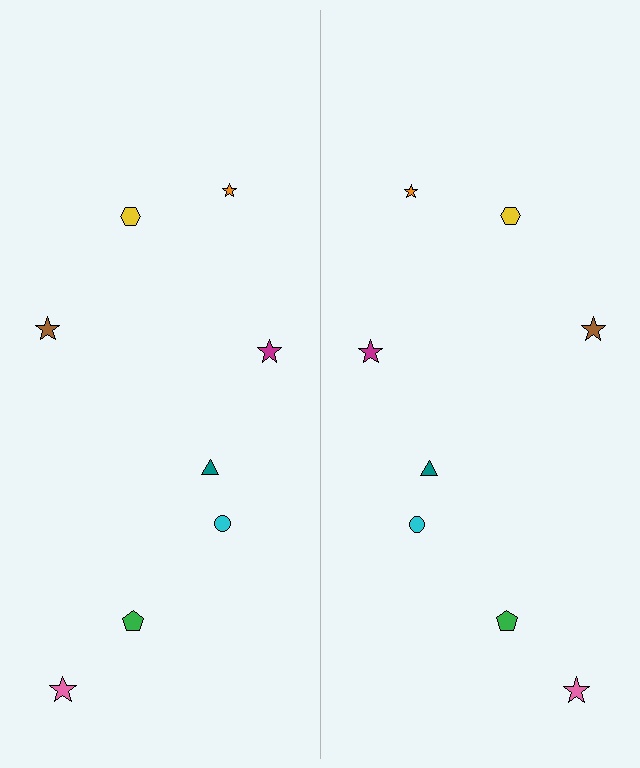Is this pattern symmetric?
Yes, this pattern has bilateral (reflection) symmetry.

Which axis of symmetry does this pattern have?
The pattern has a vertical axis of symmetry running through the center of the image.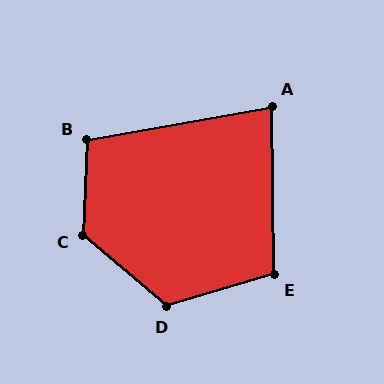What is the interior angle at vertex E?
Approximately 105 degrees (obtuse).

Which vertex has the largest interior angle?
C, at approximately 128 degrees.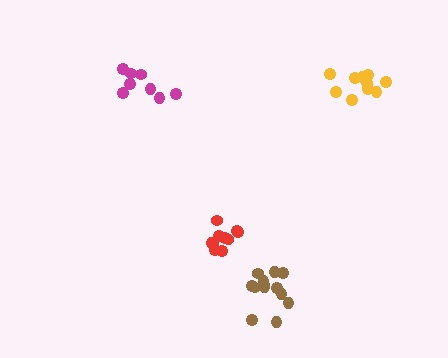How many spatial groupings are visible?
There are 4 spatial groupings.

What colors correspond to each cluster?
The clusters are colored: magenta, brown, red, yellow.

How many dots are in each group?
Group 1: 8 dots, Group 2: 13 dots, Group 3: 10 dots, Group 4: 10 dots (41 total).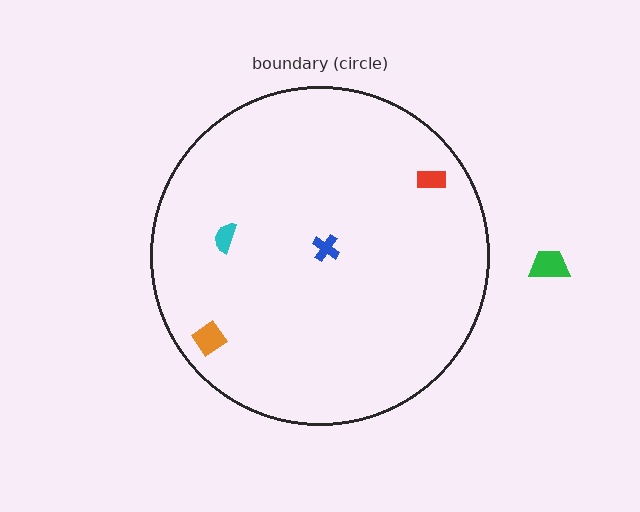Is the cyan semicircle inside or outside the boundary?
Inside.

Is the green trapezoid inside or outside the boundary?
Outside.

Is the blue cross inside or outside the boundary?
Inside.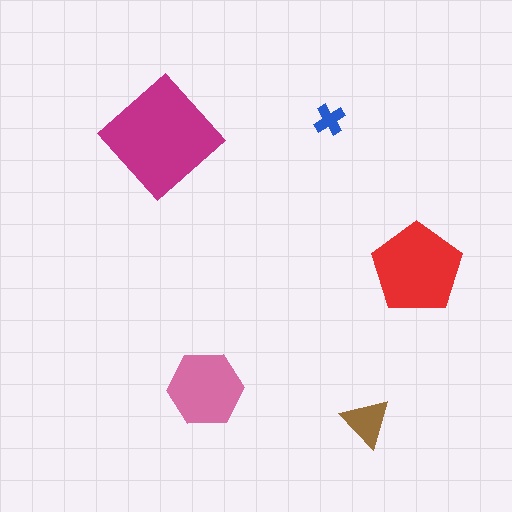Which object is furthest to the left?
The magenta diamond is leftmost.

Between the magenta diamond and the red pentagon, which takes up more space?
The magenta diamond.